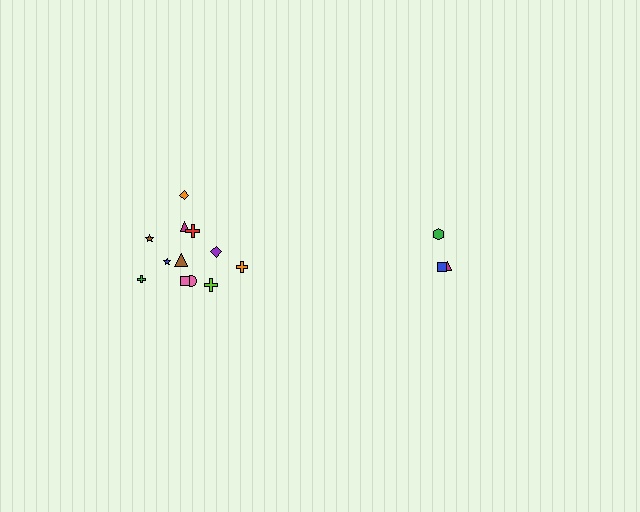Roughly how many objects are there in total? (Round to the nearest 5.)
Roughly 15 objects in total.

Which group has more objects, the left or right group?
The left group.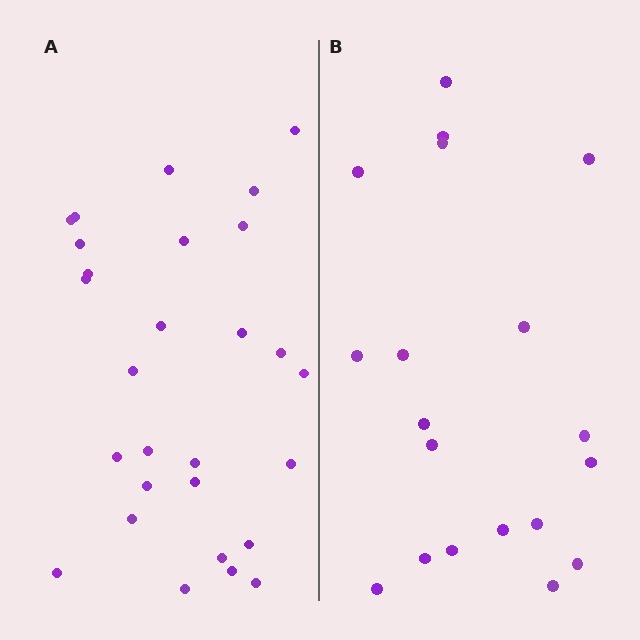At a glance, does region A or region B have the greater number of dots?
Region A (the left region) has more dots.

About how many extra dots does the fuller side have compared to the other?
Region A has roughly 8 or so more dots than region B.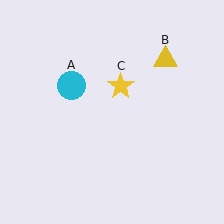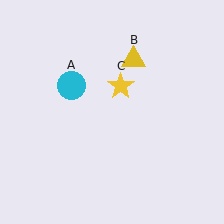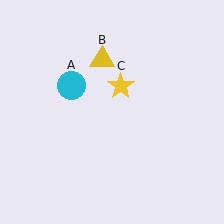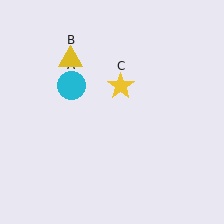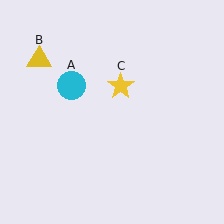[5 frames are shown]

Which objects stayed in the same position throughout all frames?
Cyan circle (object A) and yellow star (object C) remained stationary.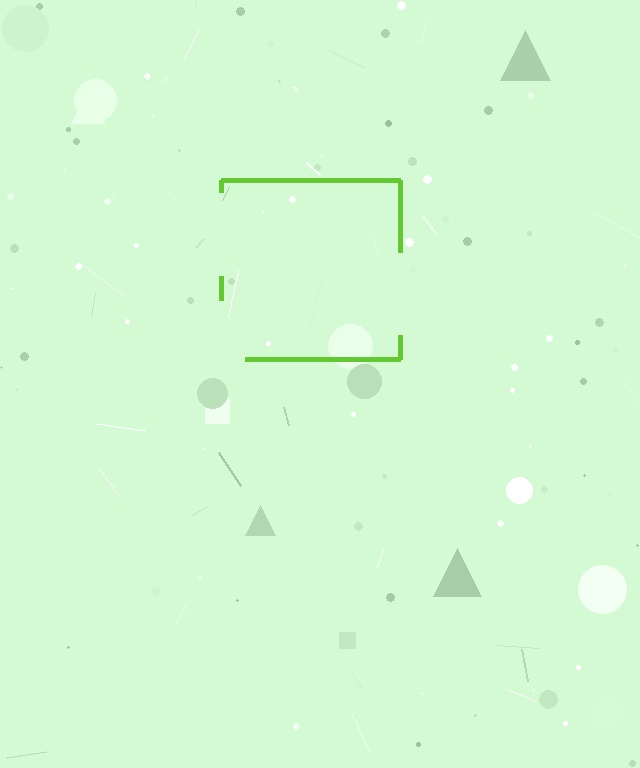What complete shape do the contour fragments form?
The contour fragments form a square.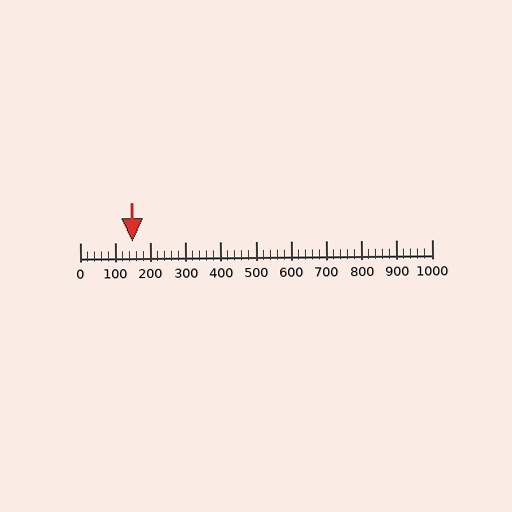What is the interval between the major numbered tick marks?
The major tick marks are spaced 100 units apart.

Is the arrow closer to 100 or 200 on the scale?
The arrow is closer to 100.